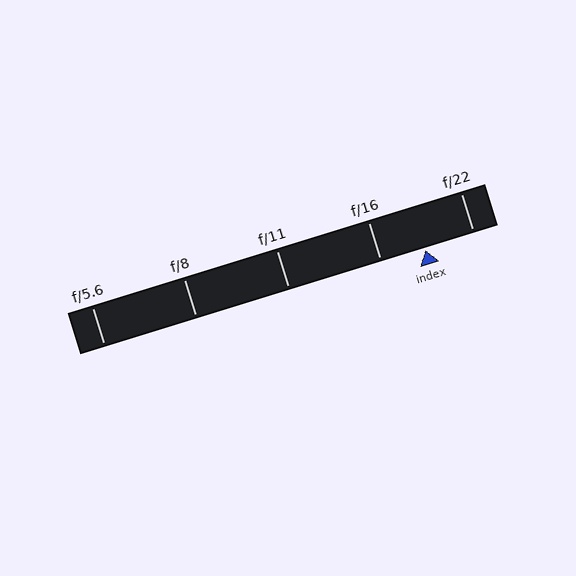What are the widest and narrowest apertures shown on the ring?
The widest aperture shown is f/5.6 and the narrowest is f/22.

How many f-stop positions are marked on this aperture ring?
There are 5 f-stop positions marked.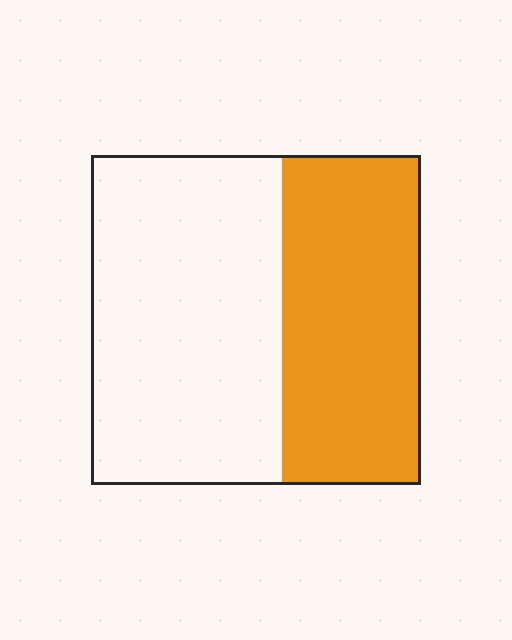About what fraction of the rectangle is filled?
About two fifths (2/5).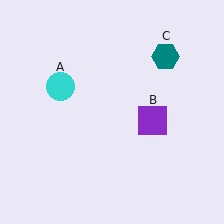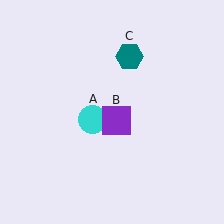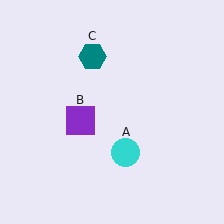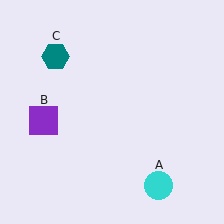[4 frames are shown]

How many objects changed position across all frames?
3 objects changed position: cyan circle (object A), purple square (object B), teal hexagon (object C).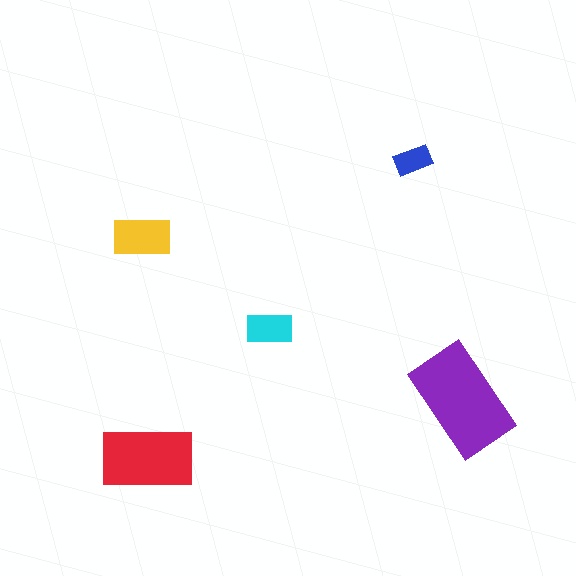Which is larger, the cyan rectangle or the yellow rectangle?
The yellow one.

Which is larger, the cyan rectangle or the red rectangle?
The red one.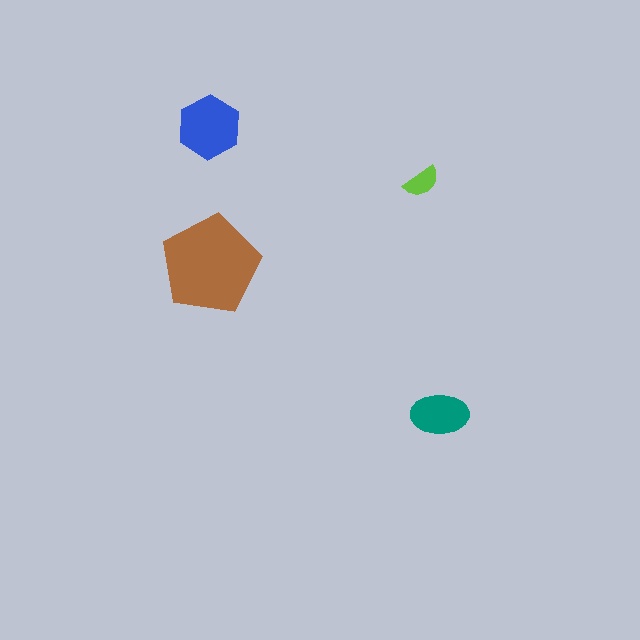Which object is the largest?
The brown pentagon.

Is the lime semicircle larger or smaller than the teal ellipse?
Smaller.